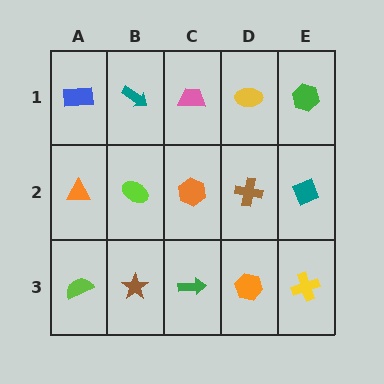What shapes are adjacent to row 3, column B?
A lime ellipse (row 2, column B), a lime semicircle (row 3, column A), a green arrow (row 3, column C).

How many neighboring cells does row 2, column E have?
3.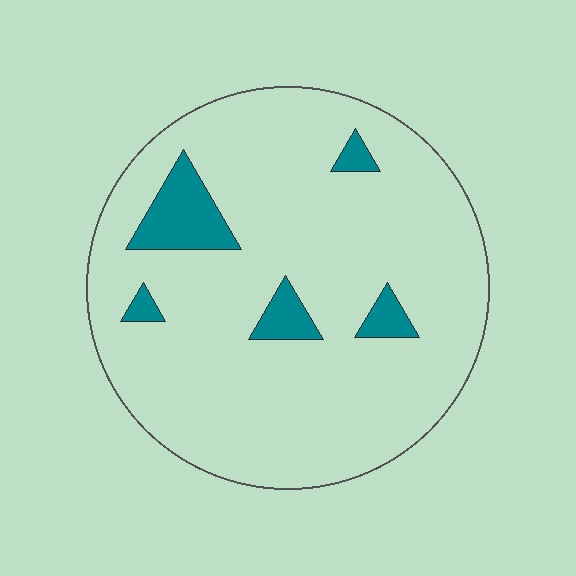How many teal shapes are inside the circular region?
5.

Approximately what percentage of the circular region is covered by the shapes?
Approximately 10%.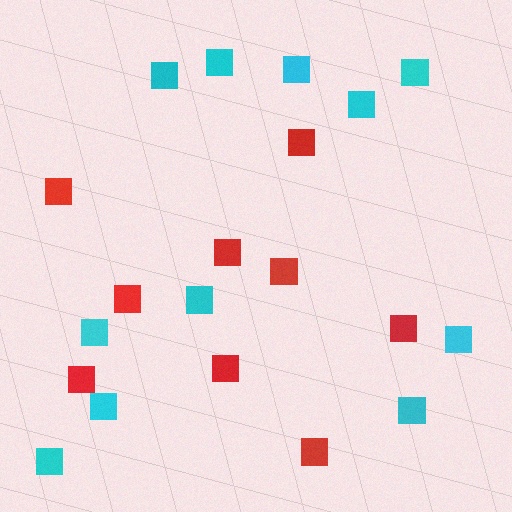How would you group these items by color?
There are 2 groups: one group of red squares (9) and one group of cyan squares (11).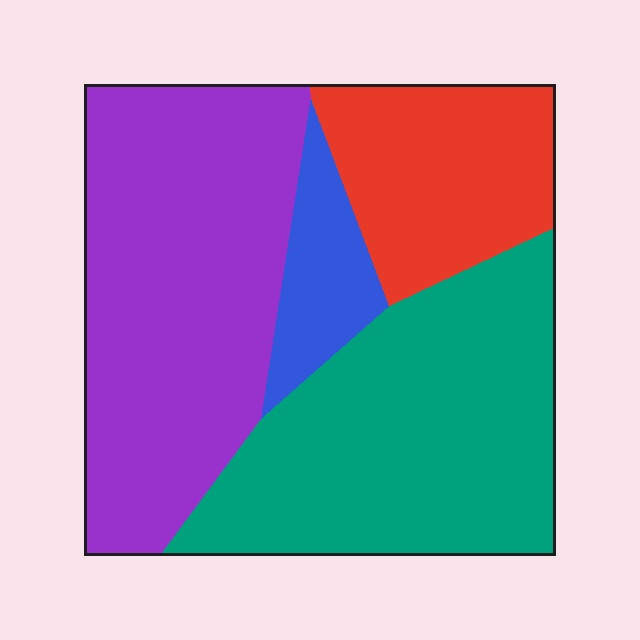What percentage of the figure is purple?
Purple takes up about three eighths (3/8) of the figure.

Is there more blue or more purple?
Purple.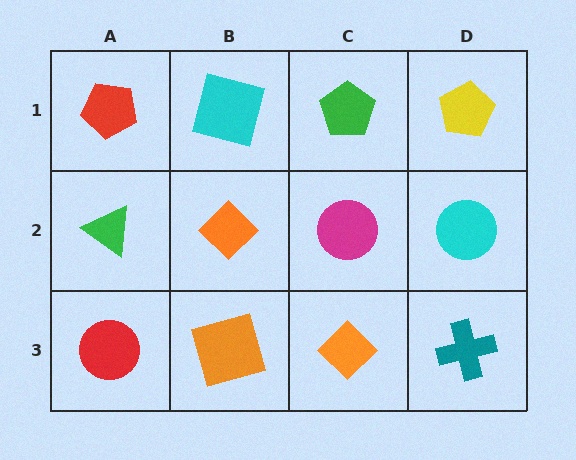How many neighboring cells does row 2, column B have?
4.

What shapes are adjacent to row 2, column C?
A green pentagon (row 1, column C), an orange diamond (row 3, column C), an orange diamond (row 2, column B), a cyan circle (row 2, column D).